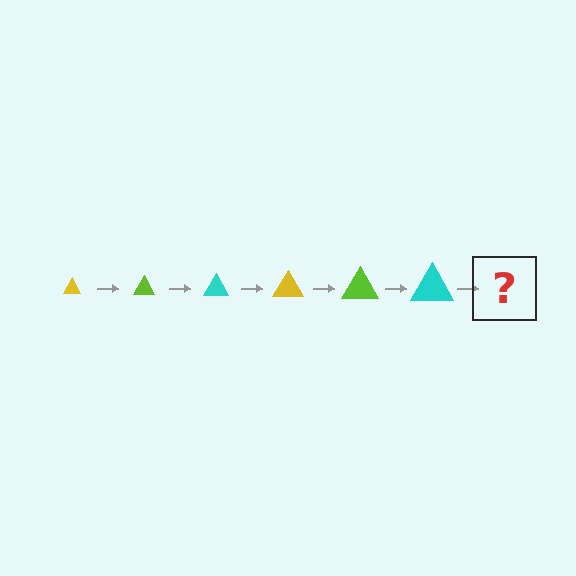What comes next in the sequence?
The next element should be a yellow triangle, larger than the previous one.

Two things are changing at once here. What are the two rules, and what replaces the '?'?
The two rules are that the triangle grows larger each step and the color cycles through yellow, lime, and cyan. The '?' should be a yellow triangle, larger than the previous one.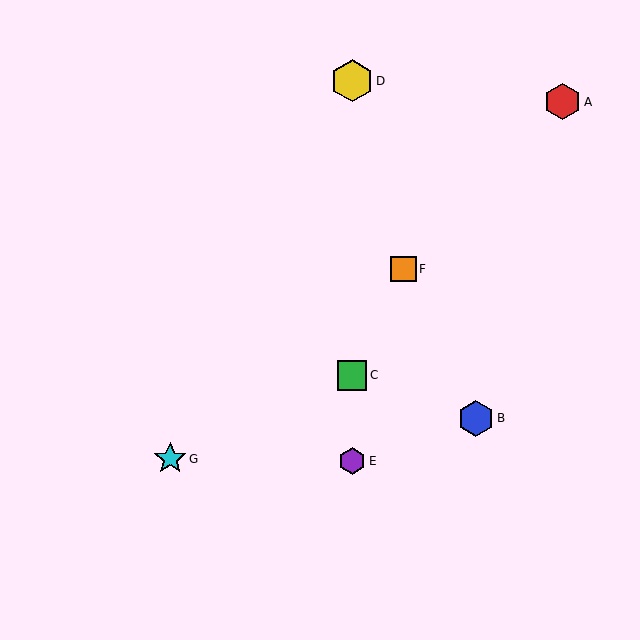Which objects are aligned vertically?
Objects C, D, E are aligned vertically.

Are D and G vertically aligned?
No, D is at x≈352 and G is at x≈170.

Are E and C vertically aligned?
Yes, both are at x≈352.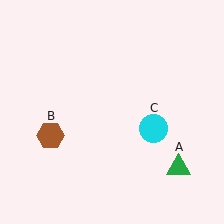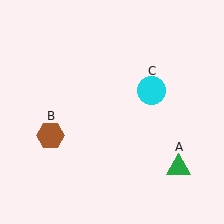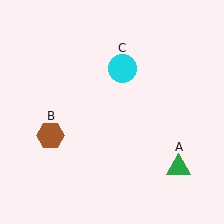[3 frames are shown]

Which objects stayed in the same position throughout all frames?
Green triangle (object A) and brown hexagon (object B) remained stationary.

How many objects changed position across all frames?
1 object changed position: cyan circle (object C).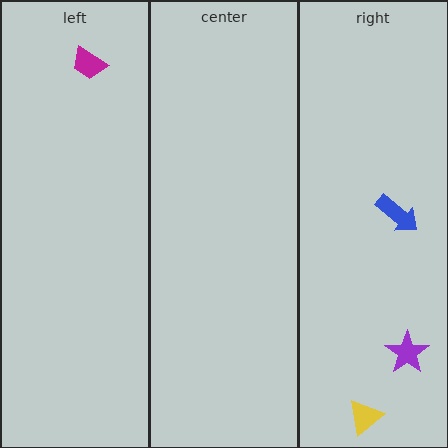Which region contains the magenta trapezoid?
The left region.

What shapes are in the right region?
The purple star, the yellow triangle, the blue arrow.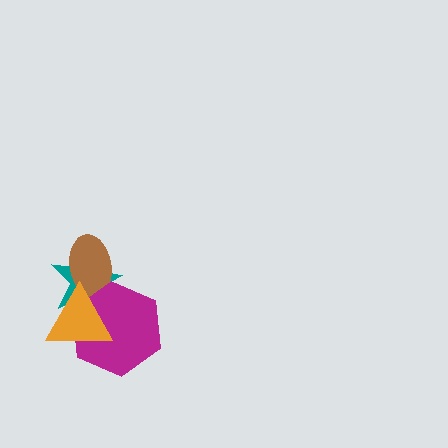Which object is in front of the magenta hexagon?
The orange triangle is in front of the magenta hexagon.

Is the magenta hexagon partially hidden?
Yes, it is partially covered by another shape.